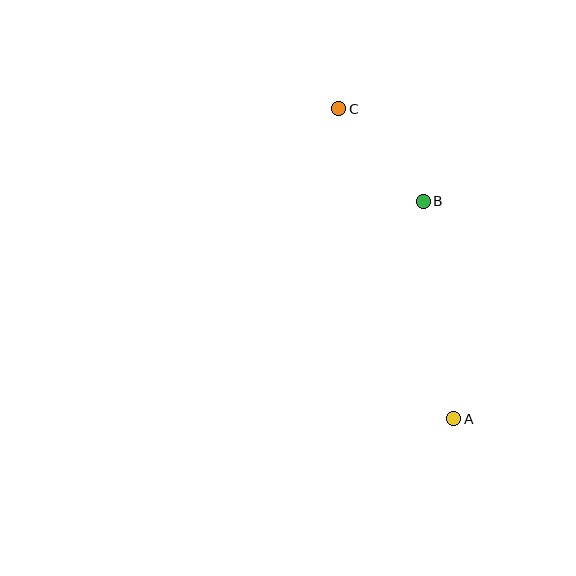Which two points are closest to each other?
Points B and C are closest to each other.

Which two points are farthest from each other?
Points A and C are farthest from each other.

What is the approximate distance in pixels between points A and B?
The distance between A and B is approximately 220 pixels.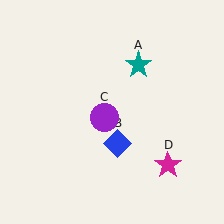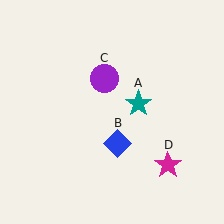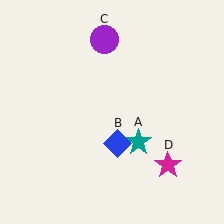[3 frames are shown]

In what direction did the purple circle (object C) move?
The purple circle (object C) moved up.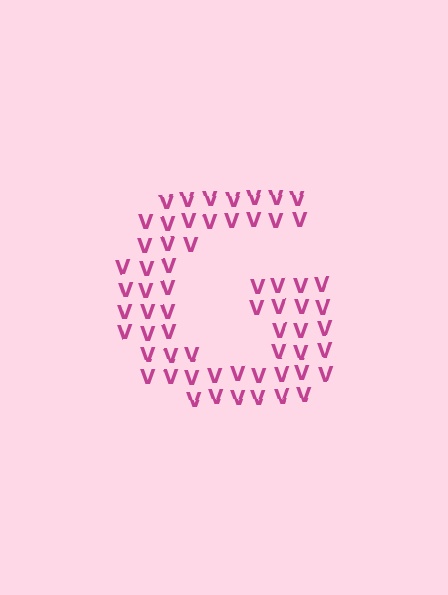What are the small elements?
The small elements are letter V's.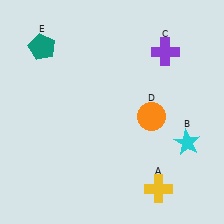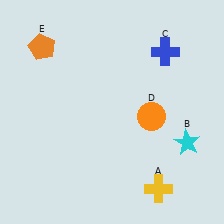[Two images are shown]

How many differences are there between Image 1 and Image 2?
There are 2 differences between the two images.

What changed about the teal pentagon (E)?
In Image 1, E is teal. In Image 2, it changed to orange.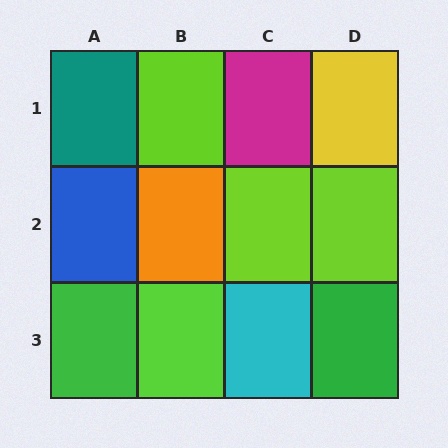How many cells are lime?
4 cells are lime.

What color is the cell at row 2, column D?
Lime.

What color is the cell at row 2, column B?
Orange.